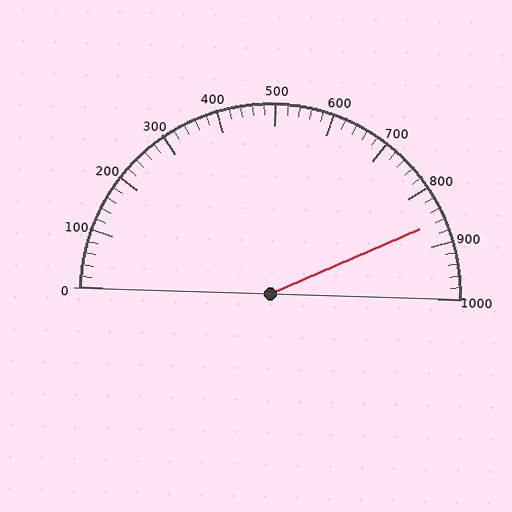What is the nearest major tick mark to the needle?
The nearest major tick mark is 900.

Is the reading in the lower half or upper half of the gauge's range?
The reading is in the upper half of the range (0 to 1000).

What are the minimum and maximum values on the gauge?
The gauge ranges from 0 to 1000.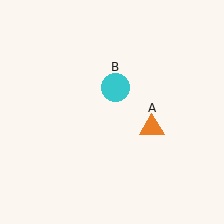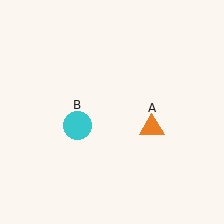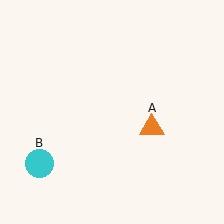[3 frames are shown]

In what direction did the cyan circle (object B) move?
The cyan circle (object B) moved down and to the left.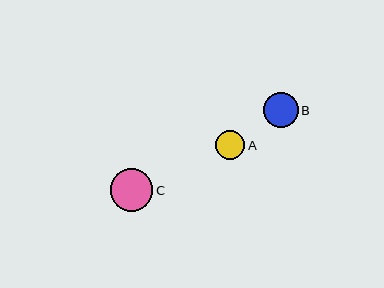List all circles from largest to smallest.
From largest to smallest: C, B, A.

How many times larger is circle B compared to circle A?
Circle B is approximately 1.2 times the size of circle A.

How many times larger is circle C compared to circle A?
Circle C is approximately 1.5 times the size of circle A.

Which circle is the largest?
Circle C is the largest with a size of approximately 42 pixels.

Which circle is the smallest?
Circle A is the smallest with a size of approximately 29 pixels.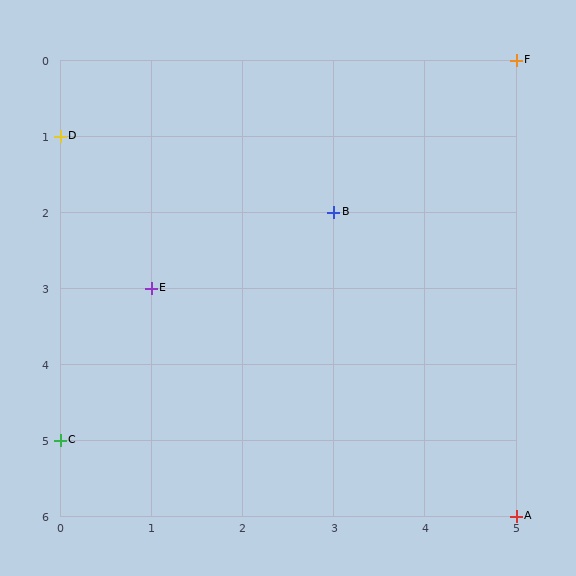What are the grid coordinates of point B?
Point B is at grid coordinates (3, 2).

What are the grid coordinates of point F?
Point F is at grid coordinates (5, 0).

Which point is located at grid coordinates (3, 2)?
Point B is at (3, 2).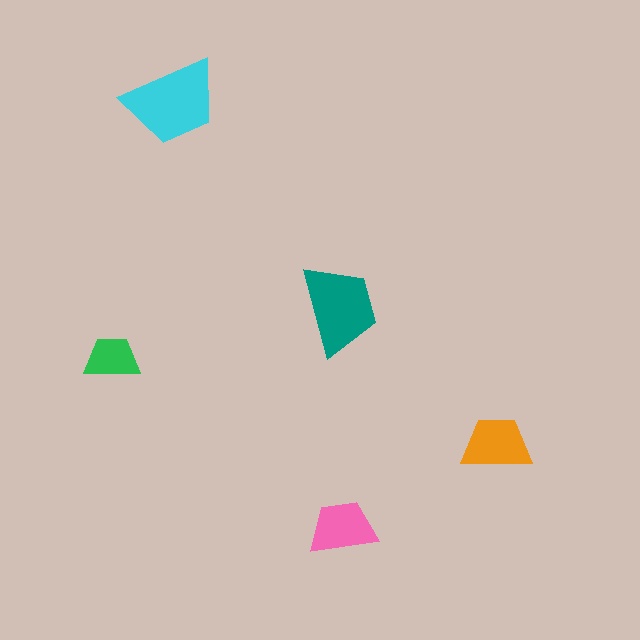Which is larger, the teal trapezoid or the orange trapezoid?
The teal one.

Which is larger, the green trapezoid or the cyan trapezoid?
The cyan one.